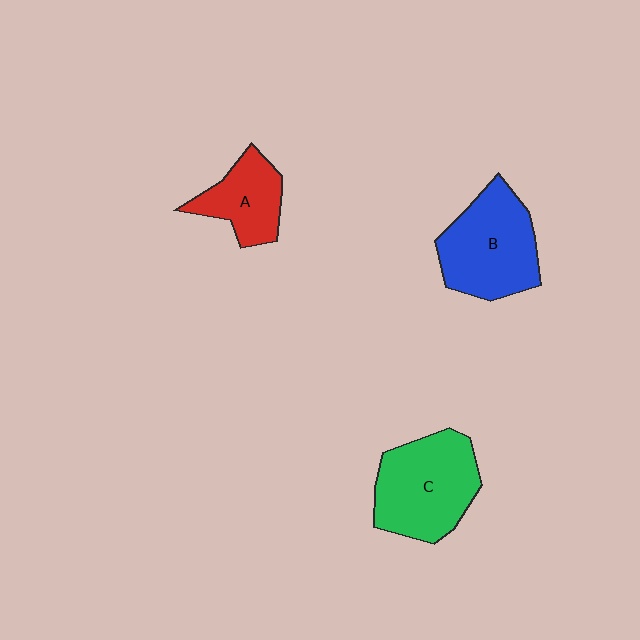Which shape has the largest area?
Shape C (green).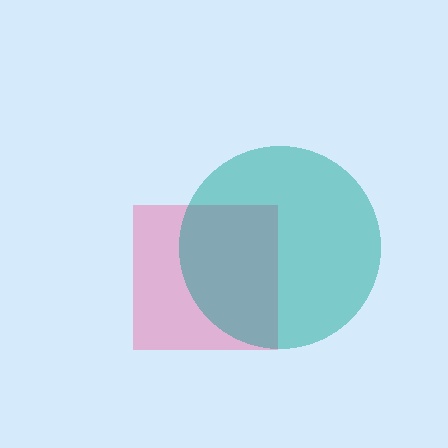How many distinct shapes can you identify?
There are 2 distinct shapes: a pink square, a teal circle.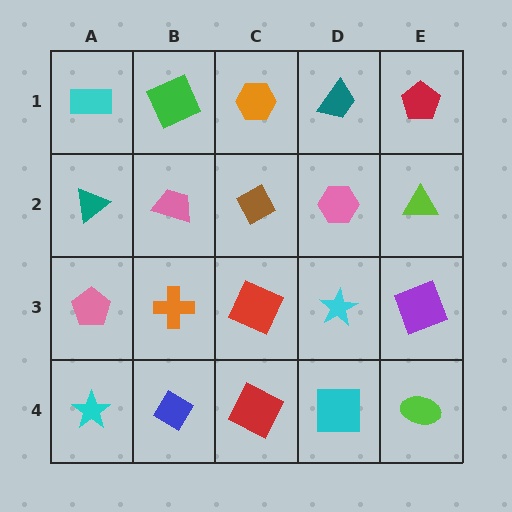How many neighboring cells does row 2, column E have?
3.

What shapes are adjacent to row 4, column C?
A red square (row 3, column C), a blue diamond (row 4, column B), a cyan square (row 4, column D).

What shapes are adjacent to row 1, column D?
A pink hexagon (row 2, column D), an orange hexagon (row 1, column C), a red pentagon (row 1, column E).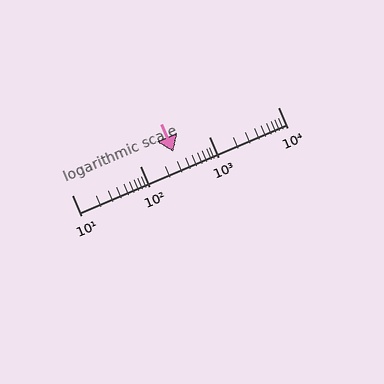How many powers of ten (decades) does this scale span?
The scale spans 3 decades, from 10 to 10000.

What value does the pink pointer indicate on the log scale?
The pointer indicates approximately 300.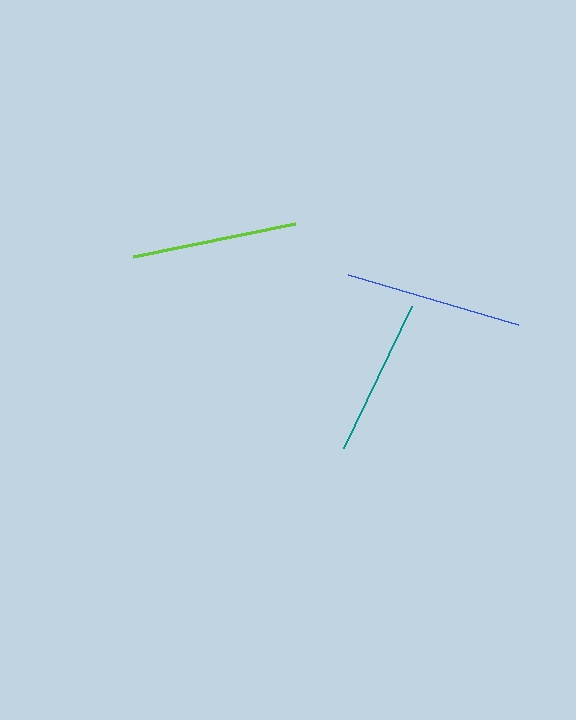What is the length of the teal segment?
The teal segment is approximately 158 pixels long.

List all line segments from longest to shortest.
From longest to shortest: blue, lime, teal.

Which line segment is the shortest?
The teal line is the shortest at approximately 158 pixels.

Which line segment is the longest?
The blue line is the longest at approximately 177 pixels.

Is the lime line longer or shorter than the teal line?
The lime line is longer than the teal line.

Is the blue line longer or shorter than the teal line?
The blue line is longer than the teal line.